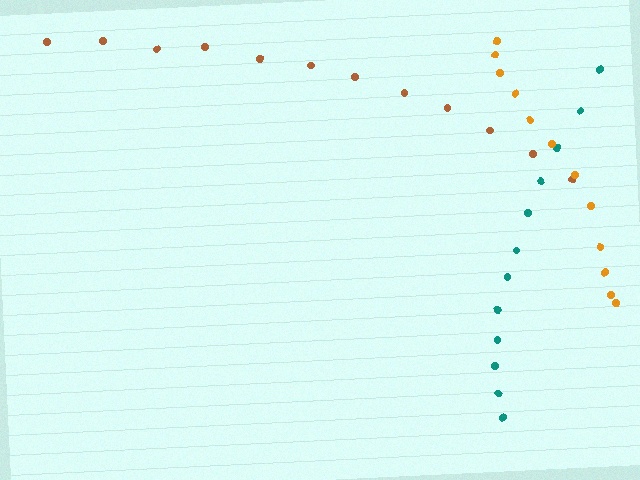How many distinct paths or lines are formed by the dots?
There are 3 distinct paths.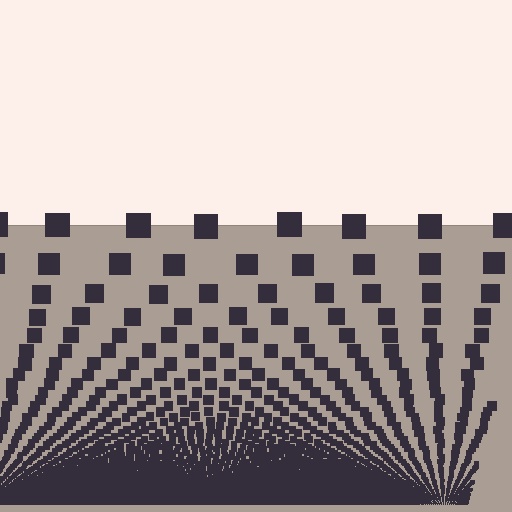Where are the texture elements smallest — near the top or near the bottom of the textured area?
Near the bottom.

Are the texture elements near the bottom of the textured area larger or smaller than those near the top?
Smaller. The gradient is inverted — elements near the bottom are smaller and denser.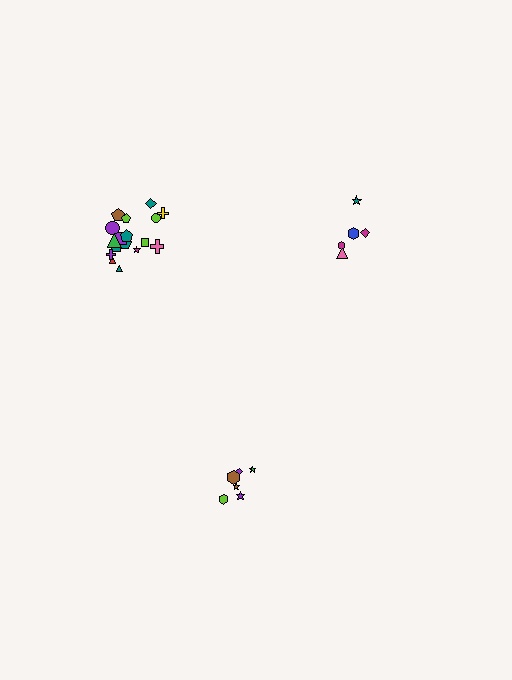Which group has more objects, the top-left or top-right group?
The top-left group.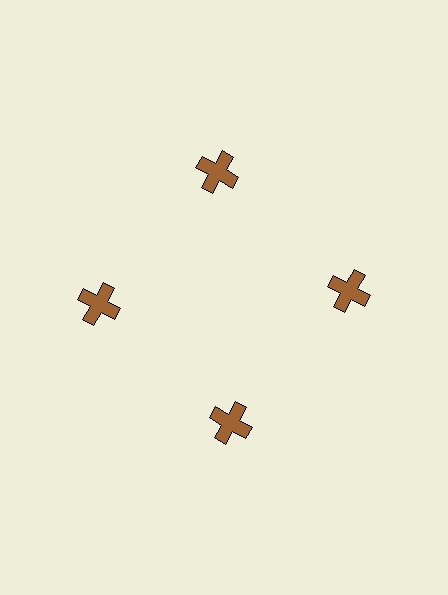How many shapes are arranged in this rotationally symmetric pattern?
There are 4 shapes, arranged in 4 groups of 1.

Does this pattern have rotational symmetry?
Yes, this pattern has 4-fold rotational symmetry. It looks the same after rotating 90 degrees around the center.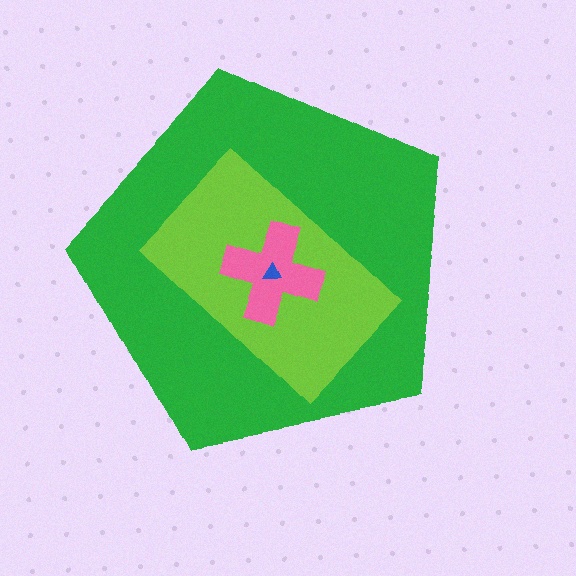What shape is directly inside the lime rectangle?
The pink cross.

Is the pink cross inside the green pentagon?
Yes.